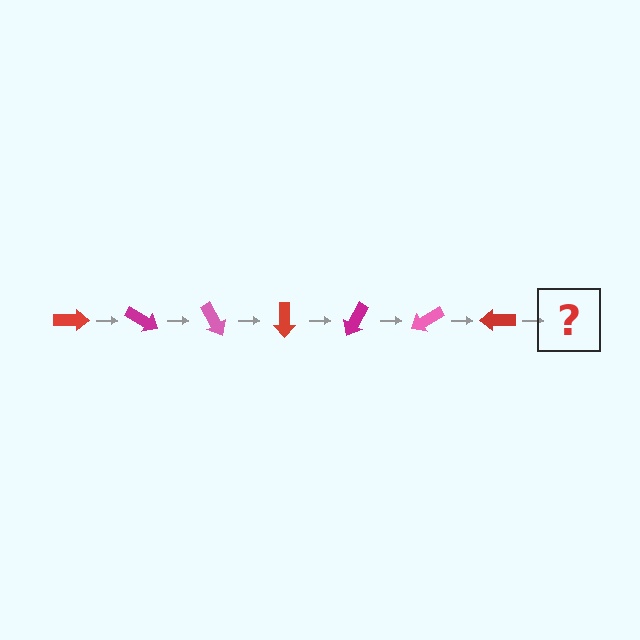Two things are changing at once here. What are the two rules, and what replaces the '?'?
The two rules are that it rotates 30 degrees each step and the color cycles through red, magenta, and pink. The '?' should be a magenta arrow, rotated 210 degrees from the start.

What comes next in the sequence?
The next element should be a magenta arrow, rotated 210 degrees from the start.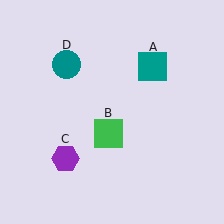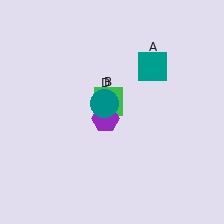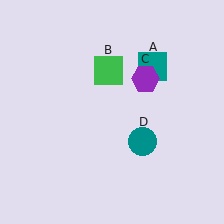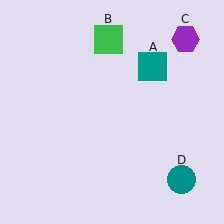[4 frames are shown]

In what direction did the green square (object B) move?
The green square (object B) moved up.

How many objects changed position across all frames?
3 objects changed position: green square (object B), purple hexagon (object C), teal circle (object D).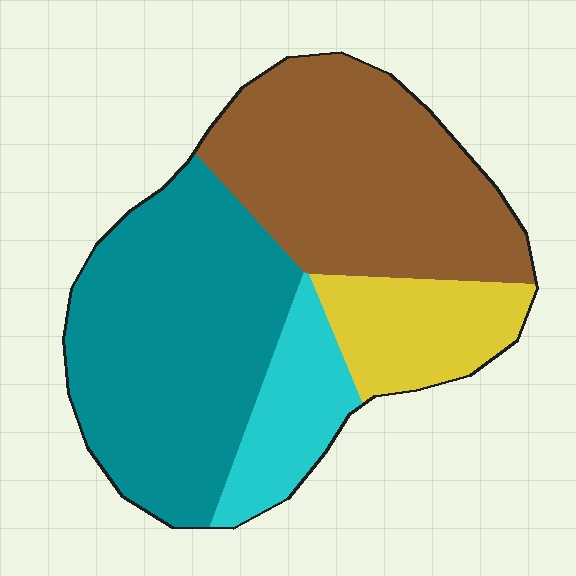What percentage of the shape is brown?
Brown takes up between a quarter and a half of the shape.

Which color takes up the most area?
Teal, at roughly 40%.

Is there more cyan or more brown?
Brown.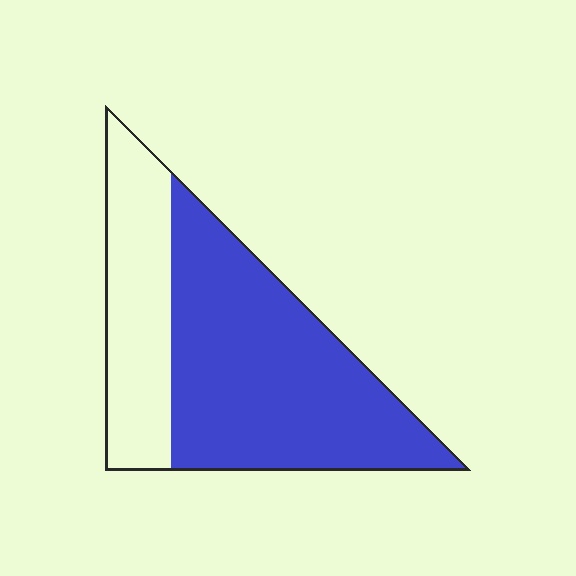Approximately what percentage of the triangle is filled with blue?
Approximately 65%.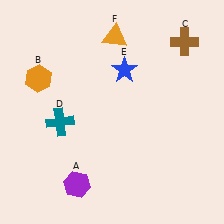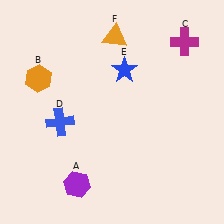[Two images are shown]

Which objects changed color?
C changed from brown to magenta. D changed from teal to blue.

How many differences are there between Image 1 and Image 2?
There are 2 differences between the two images.